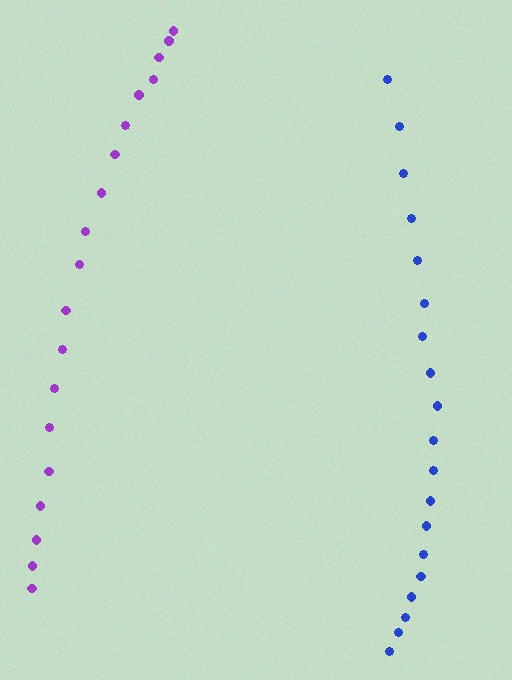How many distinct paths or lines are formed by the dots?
There are 2 distinct paths.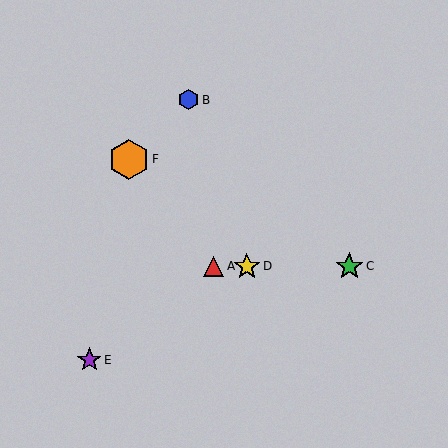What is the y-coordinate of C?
Object C is at y≈266.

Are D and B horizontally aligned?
No, D is at y≈266 and B is at y≈100.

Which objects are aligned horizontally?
Objects A, C, D are aligned horizontally.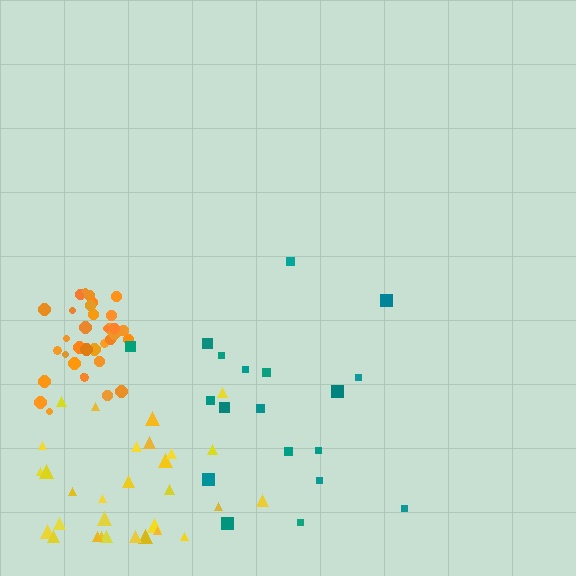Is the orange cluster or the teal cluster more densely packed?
Orange.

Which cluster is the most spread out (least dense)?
Teal.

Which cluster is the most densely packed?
Orange.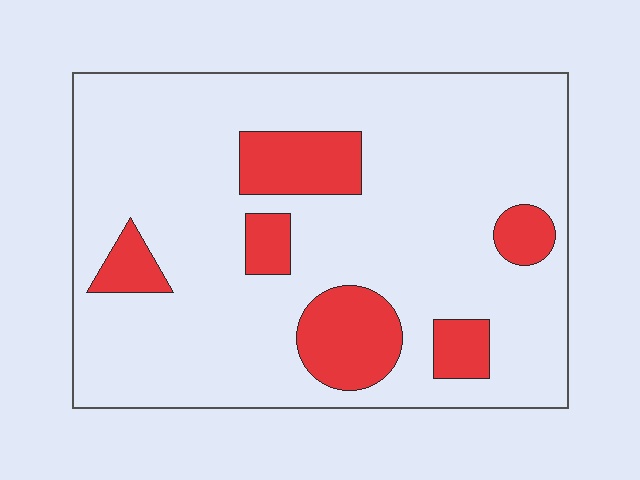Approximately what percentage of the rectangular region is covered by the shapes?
Approximately 20%.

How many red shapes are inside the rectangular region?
6.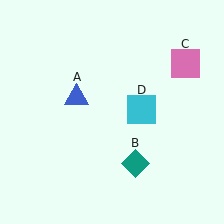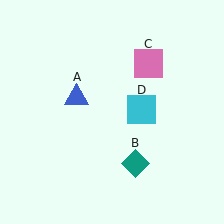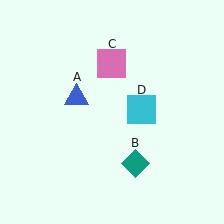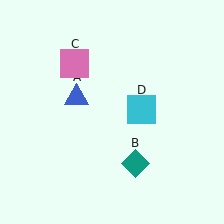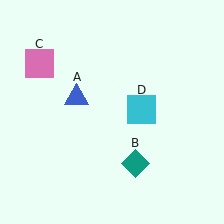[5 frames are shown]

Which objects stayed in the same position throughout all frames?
Blue triangle (object A) and teal diamond (object B) and cyan square (object D) remained stationary.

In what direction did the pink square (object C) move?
The pink square (object C) moved left.